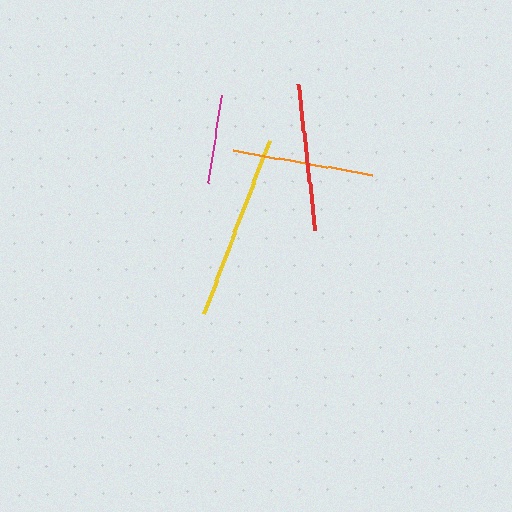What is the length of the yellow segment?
The yellow segment is approximately 185 pixels long.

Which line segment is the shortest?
The magenta line is the shortest at approximately 89 pixels.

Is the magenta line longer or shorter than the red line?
The red line is longer than the magenta line.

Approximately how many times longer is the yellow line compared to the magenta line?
The yellow line is approximately 2.1 times the length of the magenta line.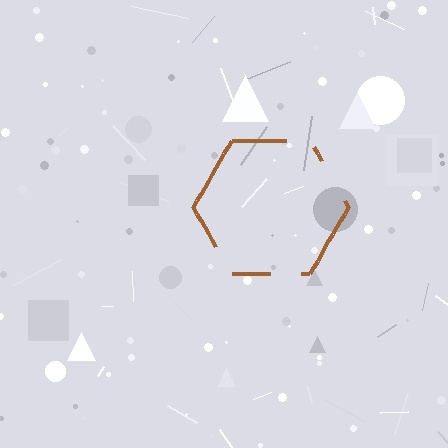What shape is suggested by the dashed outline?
The dashed outline suggests a hexagon.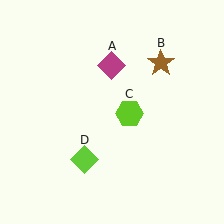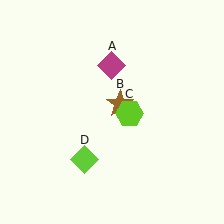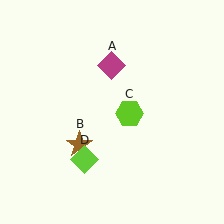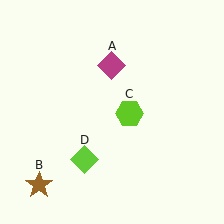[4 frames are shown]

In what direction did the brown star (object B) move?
The brown star (object B) moved down and to the left.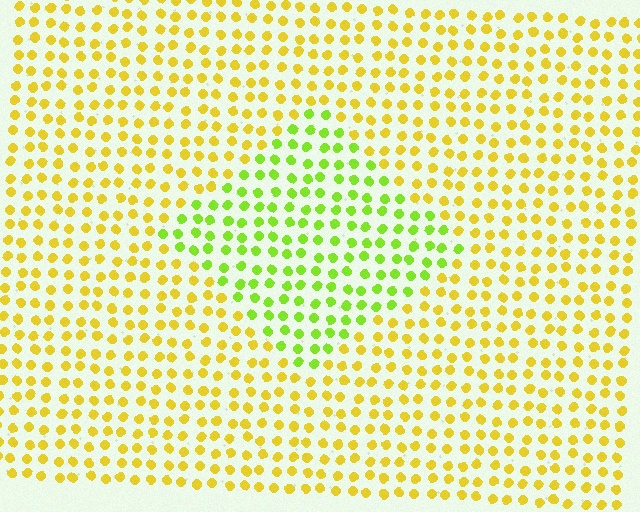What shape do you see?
I see a diamond.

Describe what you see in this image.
The image is filled with small yellow elements in a uniform arrangement. A diamond-shaped region is visible where the elements are tinted to a slightly different hue, forming a subtle color boundary.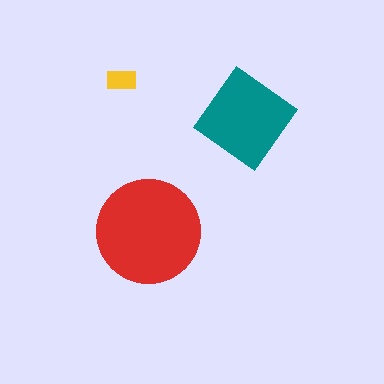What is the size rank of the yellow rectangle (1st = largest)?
3rd.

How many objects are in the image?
There are 3 objects in the image.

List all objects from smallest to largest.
The yellow rectangle, the teal diamond, the red circle.